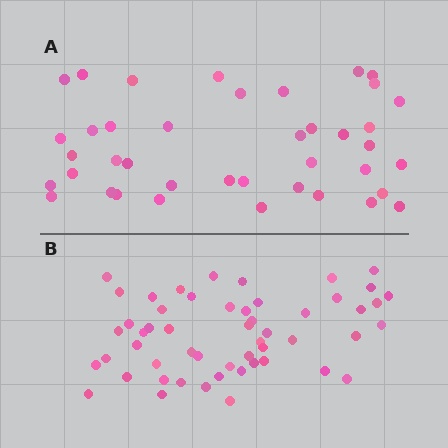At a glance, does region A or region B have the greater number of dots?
Region B (the bottom region) has more dots.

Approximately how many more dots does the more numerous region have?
Region B has approximately 15 more dots than region A.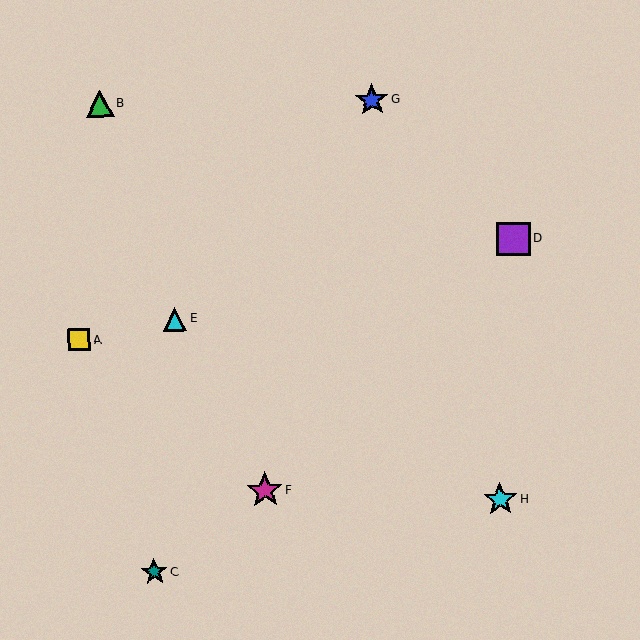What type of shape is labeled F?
Shape F is a magenta star.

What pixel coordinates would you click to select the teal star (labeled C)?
Click at (154, 572) to select the teal star C.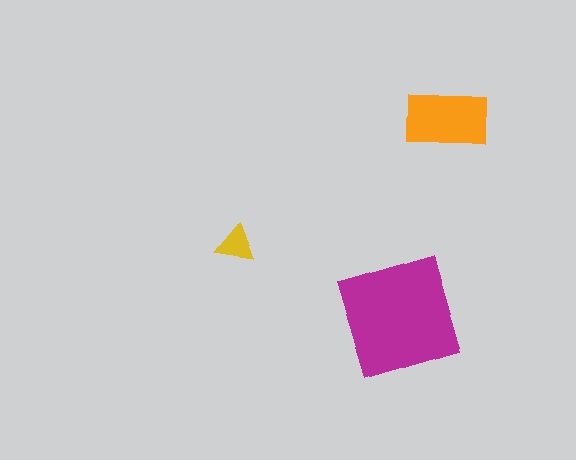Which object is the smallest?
The yellow triangle.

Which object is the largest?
The magenta square.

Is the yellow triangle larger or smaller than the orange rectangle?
Smaller.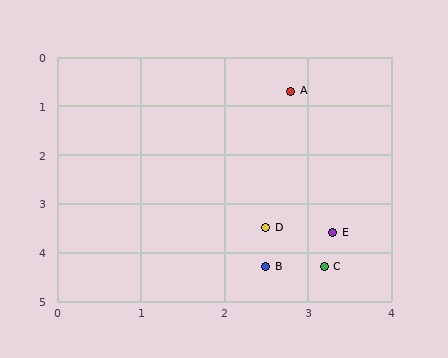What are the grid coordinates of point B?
Point B is at approximately (2.5, 4.3).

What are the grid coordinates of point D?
Point D is at approximately (2.5, 3.5).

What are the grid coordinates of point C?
Point C is at approximately (3.2, 4.3).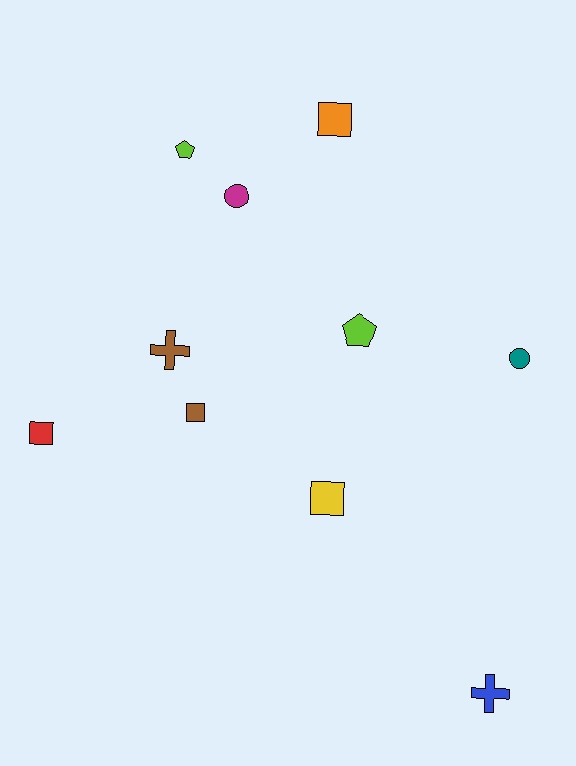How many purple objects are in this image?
There are no purple objects.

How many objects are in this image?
There are 10 objects.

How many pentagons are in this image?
There are 2 pentagons.